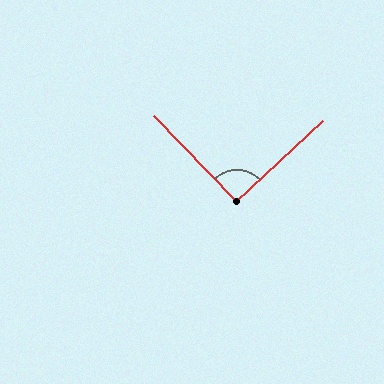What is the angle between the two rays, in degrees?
Approximately 91 degrees.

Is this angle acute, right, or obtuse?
It is approximately a right angle.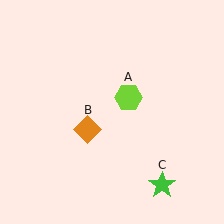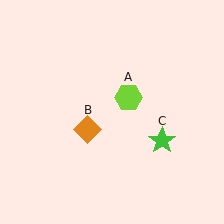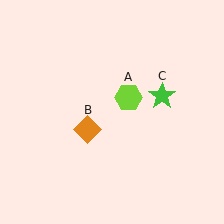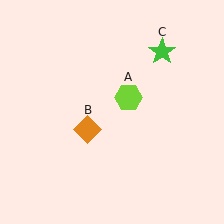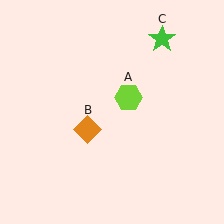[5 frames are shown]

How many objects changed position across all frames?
1 object changed position: green star (object C).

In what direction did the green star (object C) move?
The green star (object C) moved up.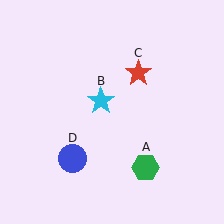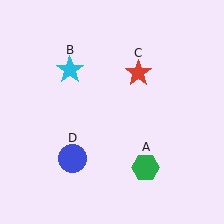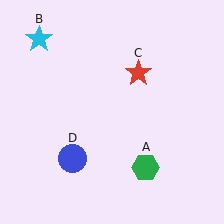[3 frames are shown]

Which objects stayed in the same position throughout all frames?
Green hexagon (object A) and red star (object C) and blue circle (object D) remained stationary.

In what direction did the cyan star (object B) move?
The cyan star (object B) moved up and to the left.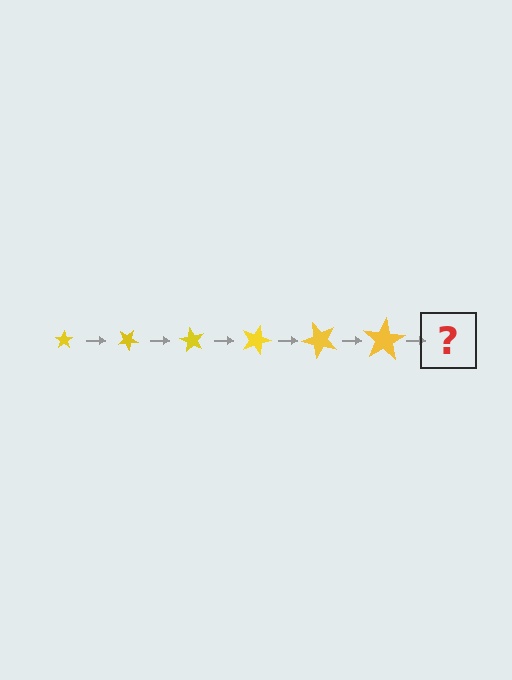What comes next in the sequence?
The next element should be a star, larger than the previous one and rotated 180 degrees from the start.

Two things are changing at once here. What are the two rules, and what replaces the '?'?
The two rules are that the star grows larger each step and it rotates 30 degrees each step. The '?' should be a star, larger than the previous one and rotated 180 degrees from the start.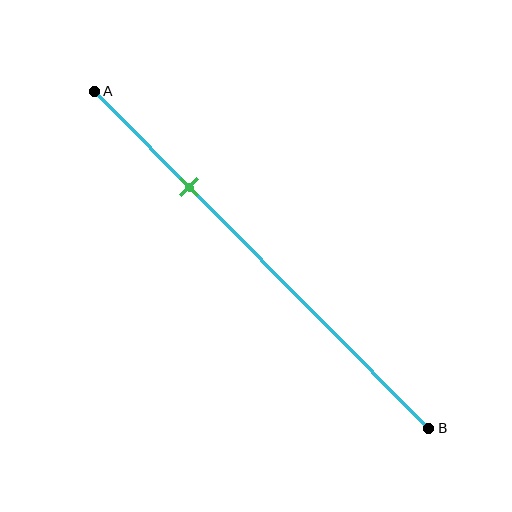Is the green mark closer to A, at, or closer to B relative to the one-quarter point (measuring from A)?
The green mark is closer to point B than the one-quarter point of segment AB.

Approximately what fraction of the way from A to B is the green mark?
The green mark is approximately 30% of the way from A to B.